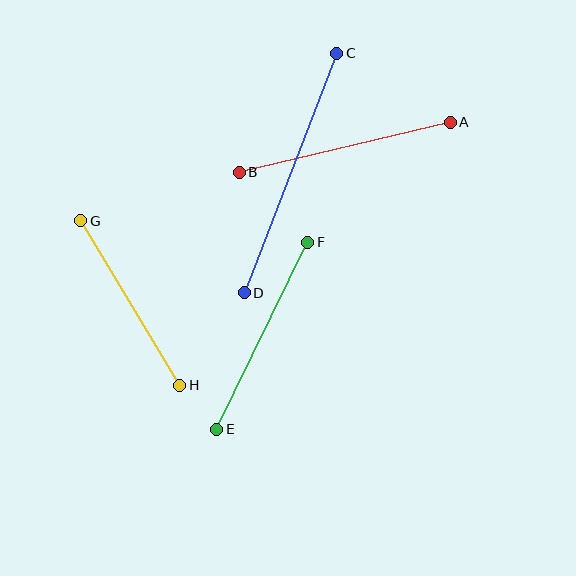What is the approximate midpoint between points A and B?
The midpoint is at approximately (345, 147) pixels.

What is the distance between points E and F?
The distance is approximately 208 pixels.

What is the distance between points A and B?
The distance is approximately 217 pixels.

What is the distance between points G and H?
The distance is approximately 192 pixels.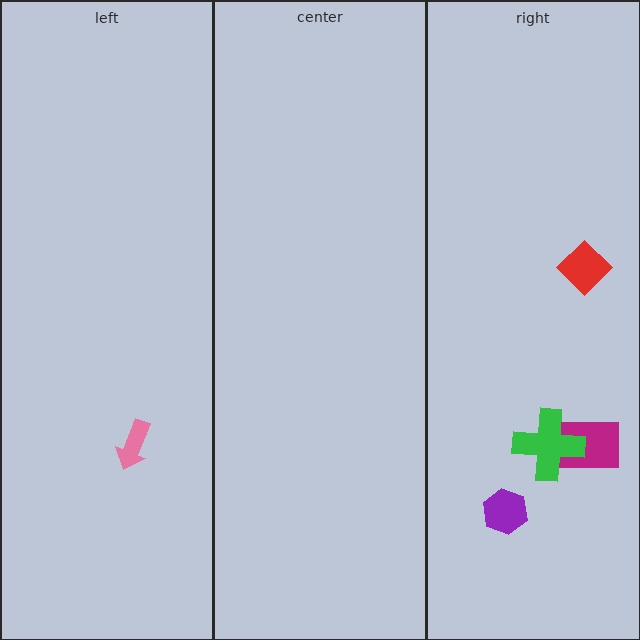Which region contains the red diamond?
The right region.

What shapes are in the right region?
The red diamond, the magenta rectangle, the green cross, the purple hexagon.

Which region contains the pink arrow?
The left region.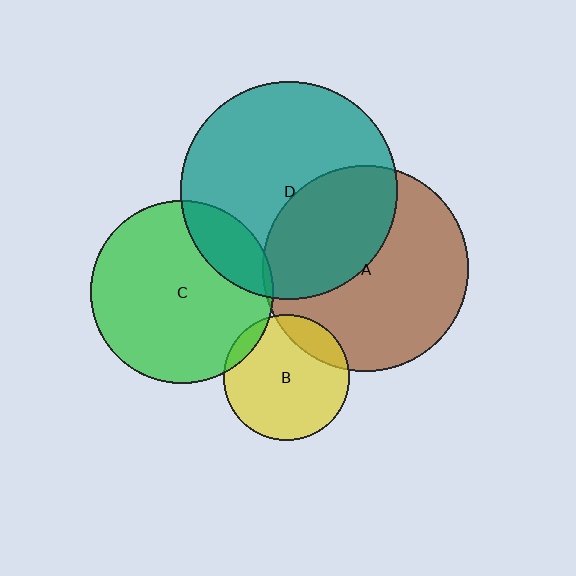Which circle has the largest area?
Circle D (teal).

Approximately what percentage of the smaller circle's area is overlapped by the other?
Approximately 40%.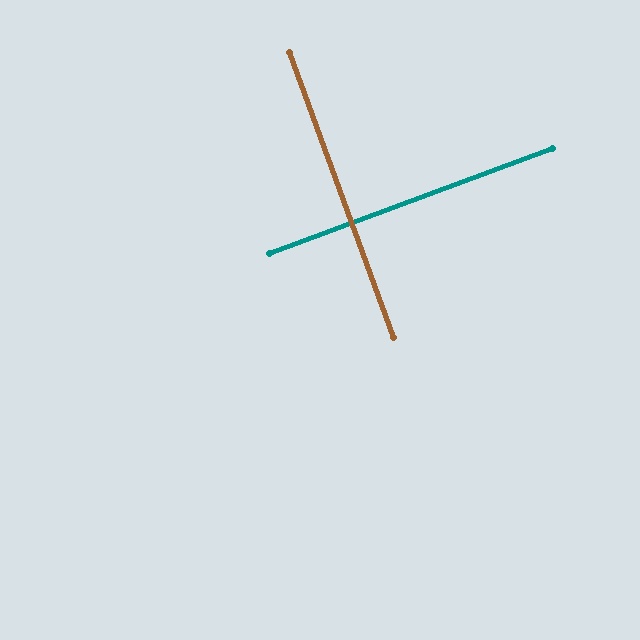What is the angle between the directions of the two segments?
Approximately 89 degrees.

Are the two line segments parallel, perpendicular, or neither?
Perpendicular — they meet at approximately 89°.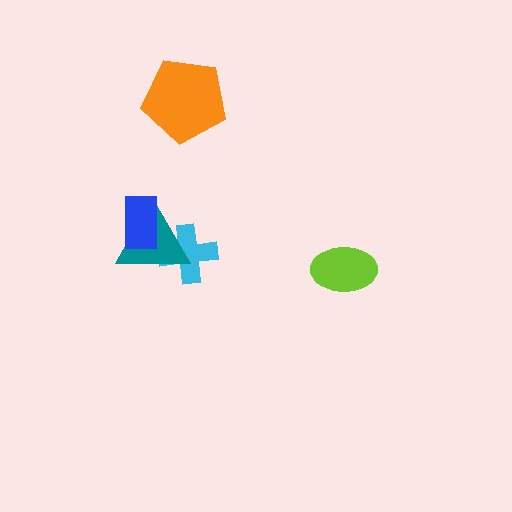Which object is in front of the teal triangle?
The blue rectangle is in front of the teal triangle.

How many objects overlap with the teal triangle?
2 objects overlap with the teal triangle.